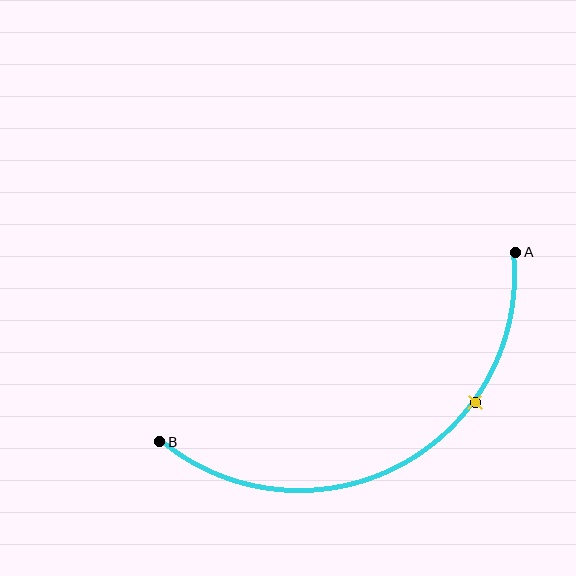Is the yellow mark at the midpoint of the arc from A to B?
No. The yellow mark lies on the arc but is closer to endpoint A. The arc midpoint would be at the point on the curve equidistant along the arc from both A and B.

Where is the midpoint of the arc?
The arc midpoint is the point on the curve farthest from the straight line joining A and B. It sits below that line.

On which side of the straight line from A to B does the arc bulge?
The arc bulges below the straight line connecting A and B.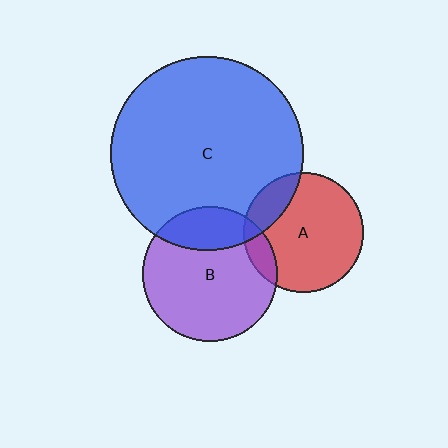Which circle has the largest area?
Circle C (blue).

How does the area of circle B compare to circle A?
Approximately 1.3 times.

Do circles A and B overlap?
Yes.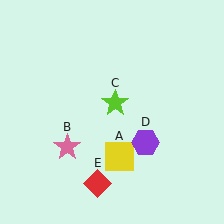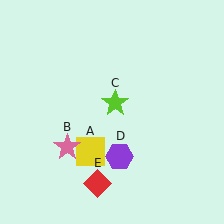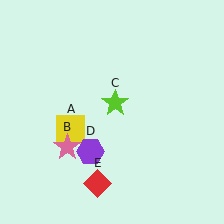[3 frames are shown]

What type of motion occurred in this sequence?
The yellow square (object A), purple hexagon (object D) rotated clockwise around the center of the scene.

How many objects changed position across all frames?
2 objects changed position: yellow square (object A), purple hexagon (object D).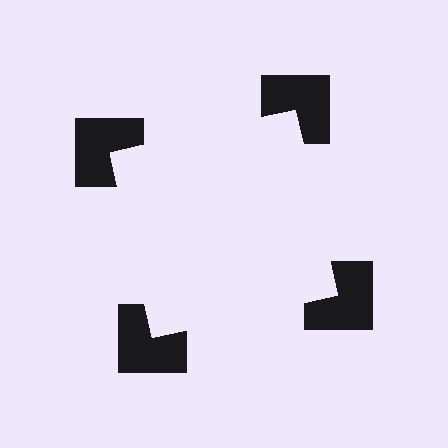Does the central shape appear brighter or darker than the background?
It typically appears slightly brighter than the background, even though no actual brightness change is drawn.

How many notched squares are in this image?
There are 4 — one at each vertex of the illusory square.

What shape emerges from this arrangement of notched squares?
An illusory square — its edges are inferred from the aligned wedge cuts in the notched squares, not physically drawn.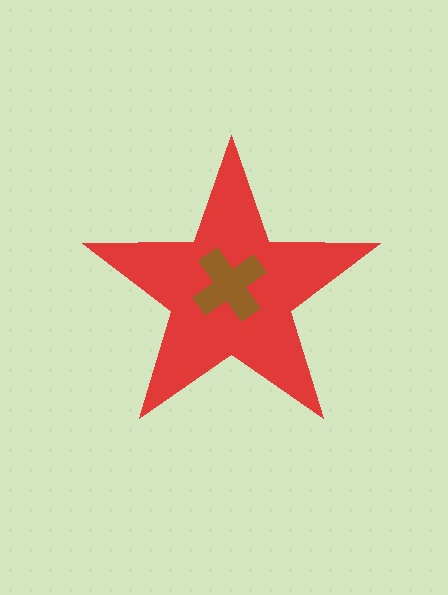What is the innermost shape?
The brown cross.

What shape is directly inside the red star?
The brown cross.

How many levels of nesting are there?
2.